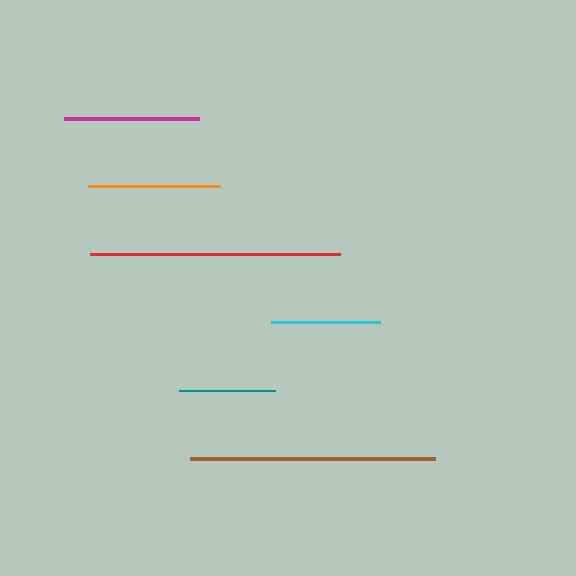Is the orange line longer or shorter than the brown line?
The brown line is longer than the orange line.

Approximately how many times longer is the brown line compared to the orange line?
The brown line is approximately 1.9 times the length of the orange line.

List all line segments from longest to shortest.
From longest to shortest: red, brown, magenta, orange, cyan, teal.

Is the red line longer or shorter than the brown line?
The red line is longer than the brown line.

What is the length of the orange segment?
The orange segment is approximately 131 pixels long.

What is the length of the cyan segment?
The cyan segment is approximately 109 pixels long.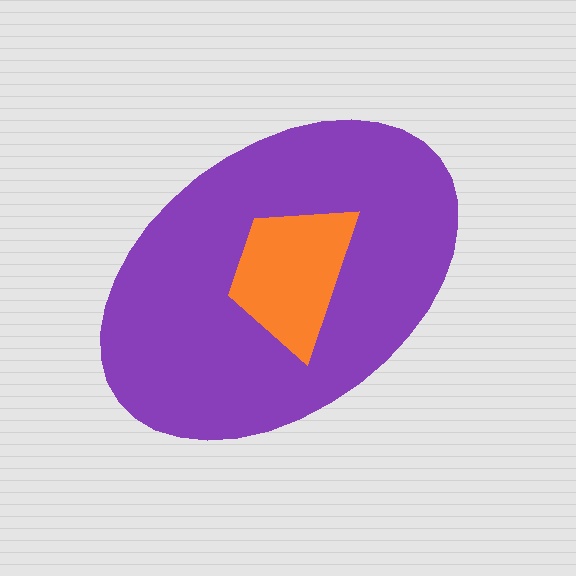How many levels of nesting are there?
2.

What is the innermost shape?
The orange trapezoid.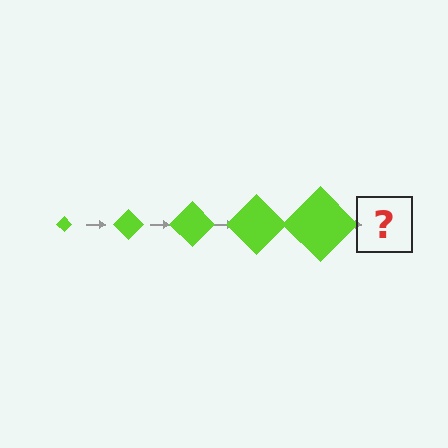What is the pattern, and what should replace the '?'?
The pattern is that the diamond gets progressively larger each step. The '?' should be a lime diamond, larger than the previous one.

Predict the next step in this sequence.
The next step is a lime diamond, larger than the previous one.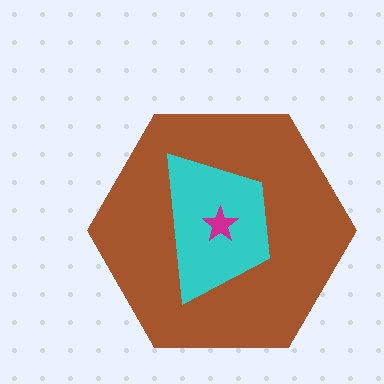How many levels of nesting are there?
3.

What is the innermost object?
The magenta star.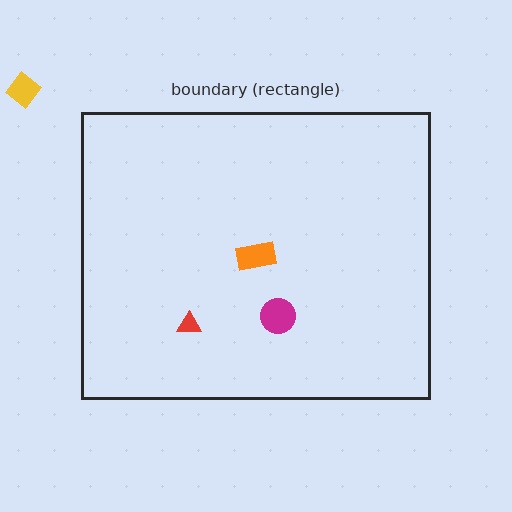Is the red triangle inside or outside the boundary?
Inside.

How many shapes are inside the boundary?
3 inside, 1 outside.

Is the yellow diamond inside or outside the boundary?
Outside.